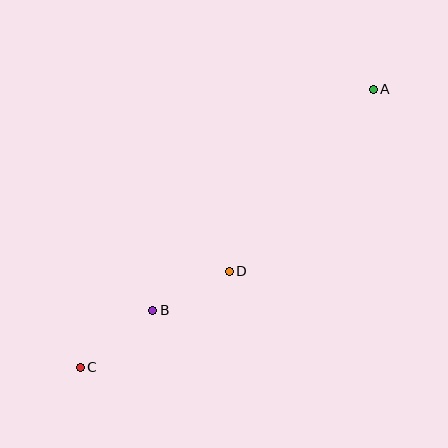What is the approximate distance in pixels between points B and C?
The distance between B and C is approximately 92 pixels.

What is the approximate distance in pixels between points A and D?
The distance between A and D is approximately 232 pixels.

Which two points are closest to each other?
Points B and D are closest to each other.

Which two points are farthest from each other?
Points A and C are farthest from each other.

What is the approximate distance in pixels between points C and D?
The distance between C and D is approximately 178 pixels.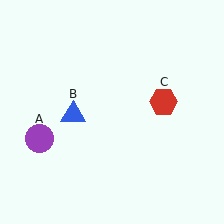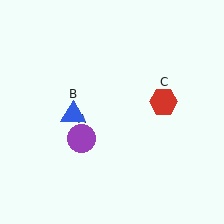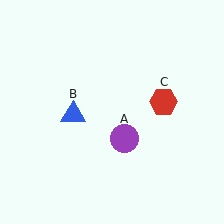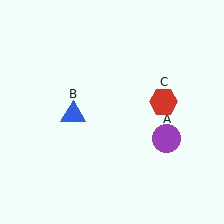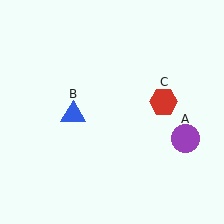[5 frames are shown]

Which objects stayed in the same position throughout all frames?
Blue triangle (object B) and red hexagon (object C) remained stationary.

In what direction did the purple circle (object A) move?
The purple circle (object A) moved right.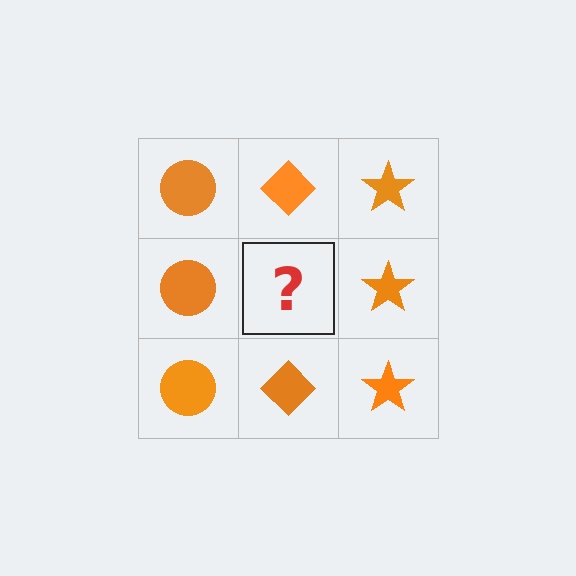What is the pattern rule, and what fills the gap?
The rule is that each column has a consistent shape. The gap should be filled with an orange diamond.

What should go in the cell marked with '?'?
The missing cell should contain an orange diamond.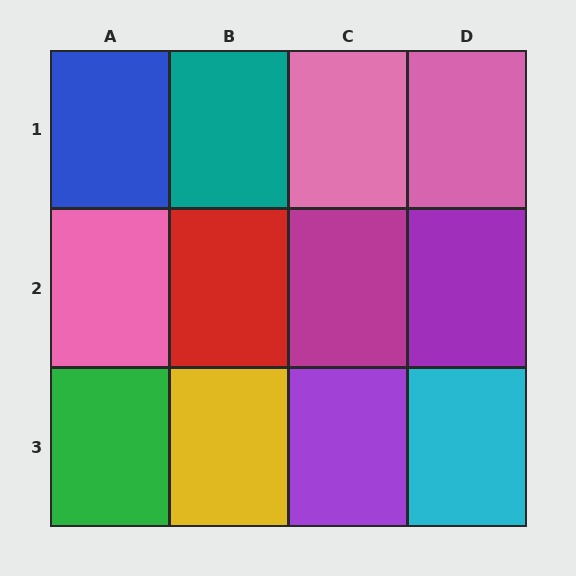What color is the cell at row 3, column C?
Purple.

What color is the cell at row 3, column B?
Yellow.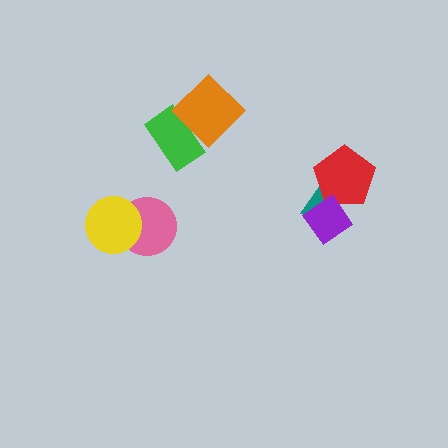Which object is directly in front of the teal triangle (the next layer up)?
The red pentagon is directly in front of the teal triangle.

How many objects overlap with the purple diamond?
2 objects overlap with the purple diamond.